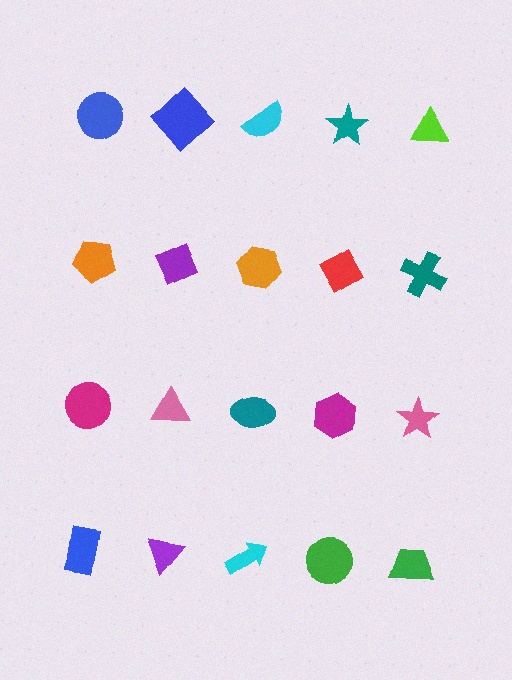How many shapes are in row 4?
5 shapes.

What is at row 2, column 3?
An orange hexagon.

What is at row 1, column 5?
A lime triangle.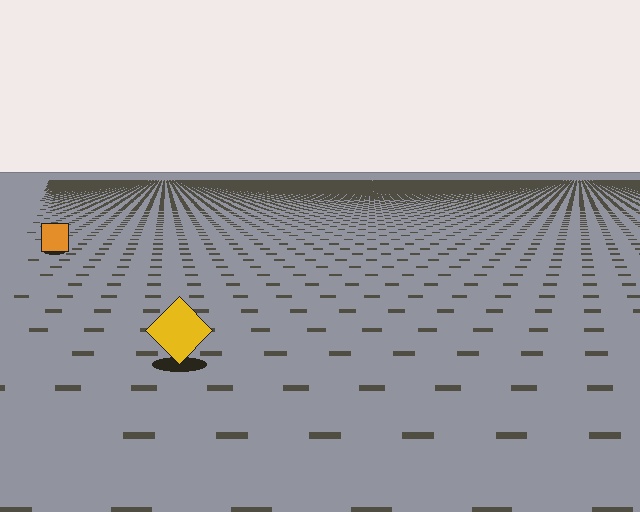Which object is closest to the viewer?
The yellow diamond is closest. The texture marks near it are larger and more spread out.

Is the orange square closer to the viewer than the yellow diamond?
No. The yellow diamond is closer — you can tell from the texture gradient: the ground texture is coarser near it.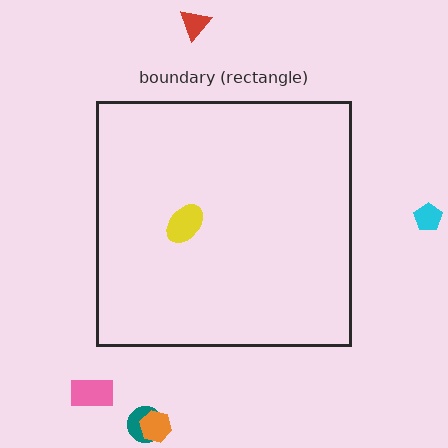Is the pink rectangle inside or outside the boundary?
Outside.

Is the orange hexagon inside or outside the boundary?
Outside.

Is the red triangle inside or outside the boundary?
Outside.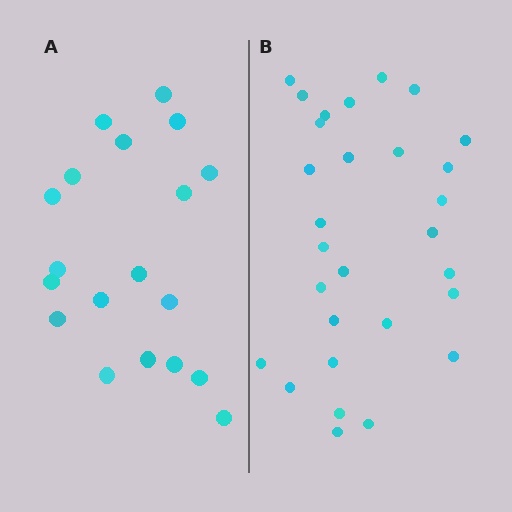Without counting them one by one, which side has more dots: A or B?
Region B (the right region) has more dots.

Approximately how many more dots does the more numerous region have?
Region B has roughly 10 or so more dots than region A.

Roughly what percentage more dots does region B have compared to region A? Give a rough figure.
About 55% more.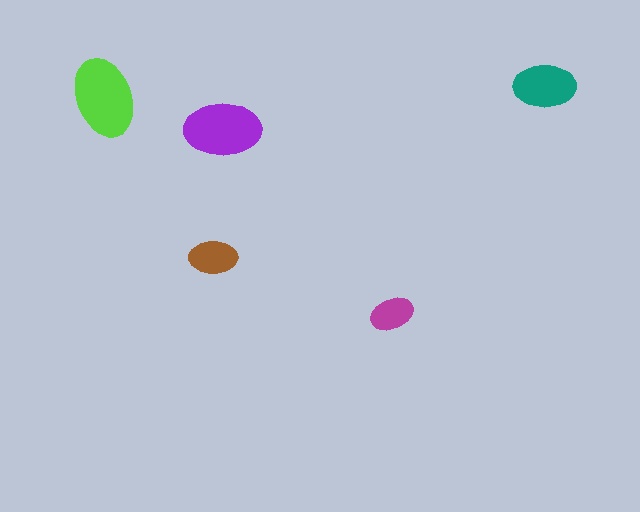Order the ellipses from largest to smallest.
the lime one, the purple one, the teal one, the brown one, the magenta one.